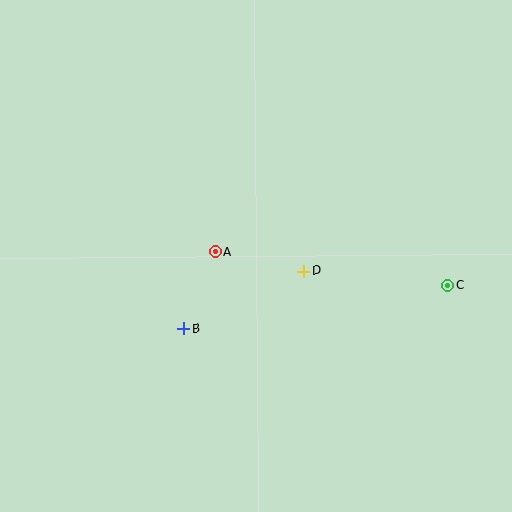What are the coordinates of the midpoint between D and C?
The midpoint between D and C is at (376, 278).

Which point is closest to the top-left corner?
Point A is closest to the top-left corner.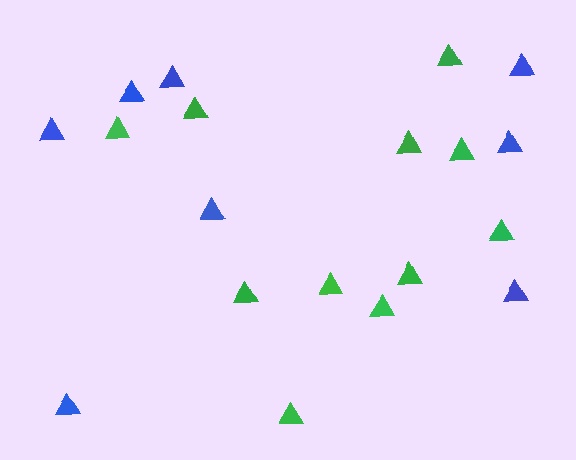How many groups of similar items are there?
There are 2 groups: one group of blue triangles (8) and one group of green triangles (11).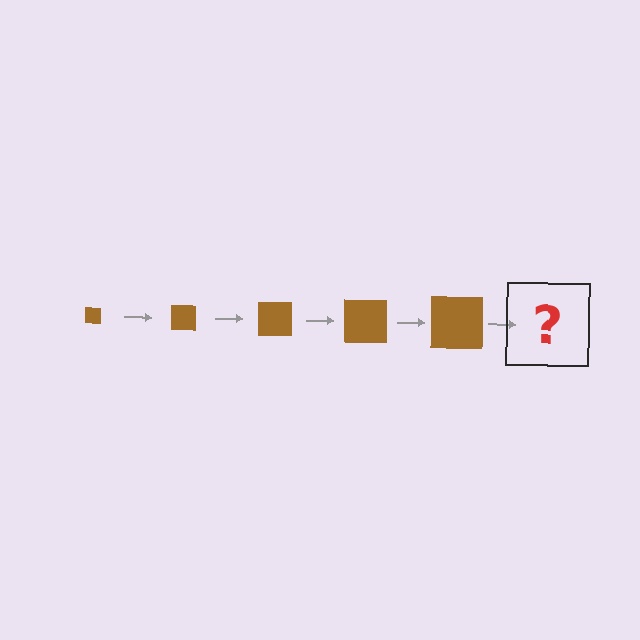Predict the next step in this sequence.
The next step is a brown square, larger than the previous one.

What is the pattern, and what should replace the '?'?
The pattern is that the square gets progressively larger each step. The '?' should be a brown square, larger than the previous one.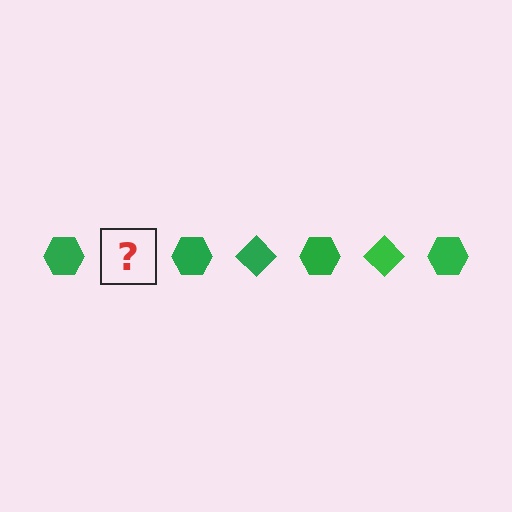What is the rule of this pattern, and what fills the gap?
The rule is that the pattern cycles through hexagon, diamond shapes in green. The gap should be filled with a green diamond.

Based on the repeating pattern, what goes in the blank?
The blank should be a green diamond.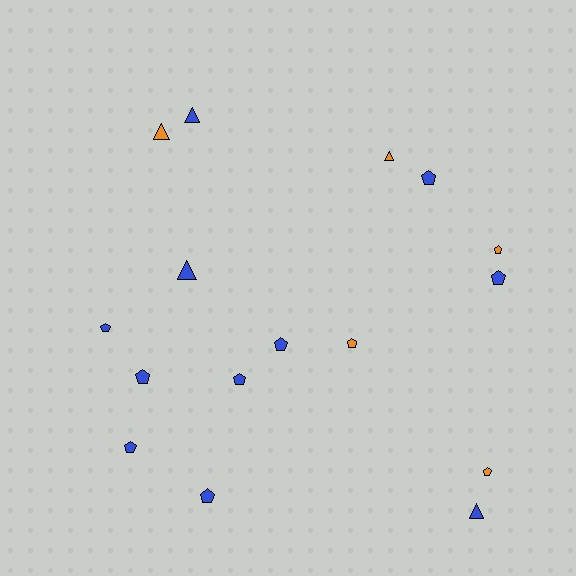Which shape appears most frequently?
Pentagon, with 11 objects.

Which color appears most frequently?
Blue, with 11 objects.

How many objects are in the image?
There are 16 objects.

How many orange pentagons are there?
There are 3 orange pentagons.